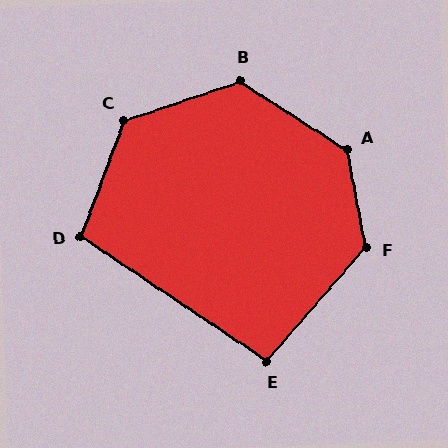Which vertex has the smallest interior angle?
E, at approximately 97 degrees.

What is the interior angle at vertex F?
Approximately 128 degrees (obtuse).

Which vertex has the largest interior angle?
A, at approximately 134 degrees.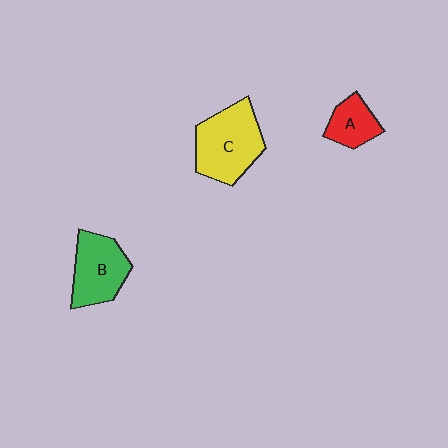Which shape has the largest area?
Shape C (yellow).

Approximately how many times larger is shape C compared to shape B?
Approximately 1.2 times.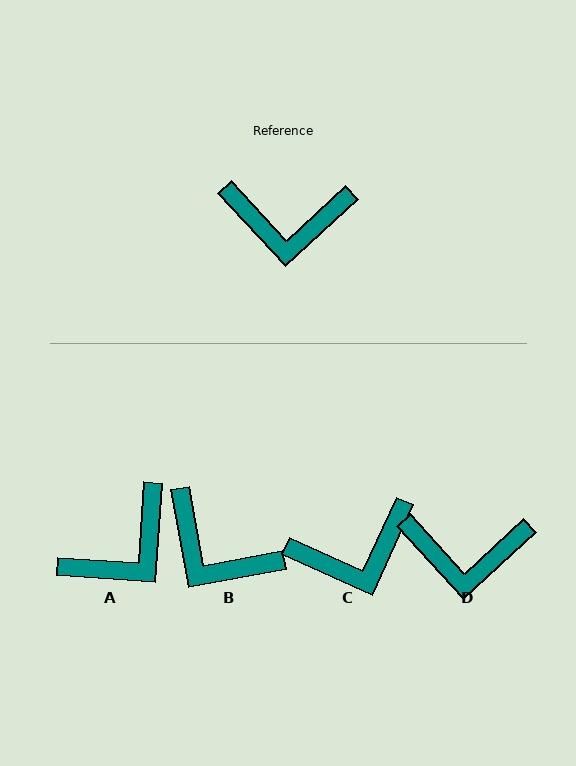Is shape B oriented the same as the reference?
No, it is off by about 32 degrees.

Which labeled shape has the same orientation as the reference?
D.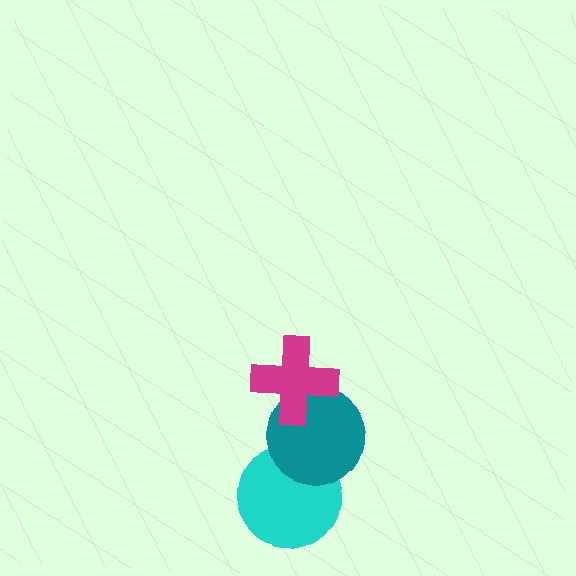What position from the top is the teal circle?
The teal circle is 2nd from the top.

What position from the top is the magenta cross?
The magenta cross is 1st from the top.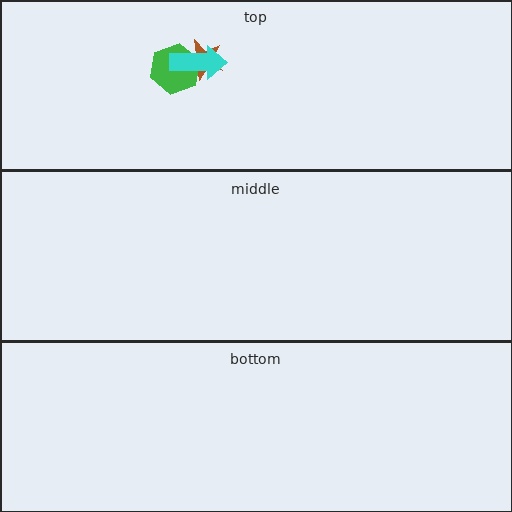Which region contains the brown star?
The top region.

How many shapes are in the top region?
3.